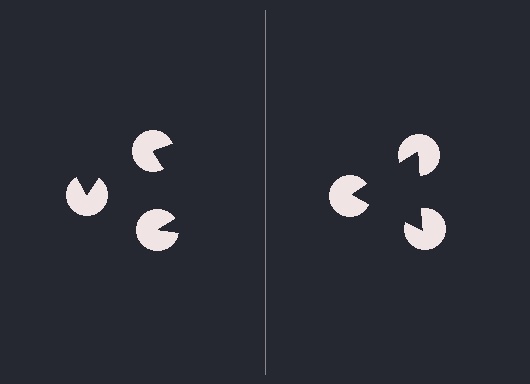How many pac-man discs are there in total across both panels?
6 — 3 on each side.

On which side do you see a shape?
An illusory triangle appears on the right side. On the left side the wedge cuts are rotated, so no coherent shape forms.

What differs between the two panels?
The pac-man discs are positioned identically on both sides; only the wedge orientations differ. On the right they align to a triangle; on the left they are misaligned.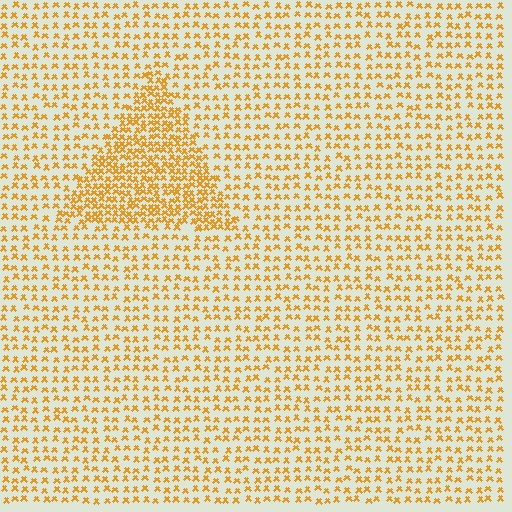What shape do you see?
I see a triangle.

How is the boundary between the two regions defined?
The boundary is defined by a change in element density (approximately 2.1x ratio). All elements are the same color, size, and shape.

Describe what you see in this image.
The image contains small orange elements arranged at two different densities. A triangle-shaped region is visible where the elements are more densely packed than the surrounding area.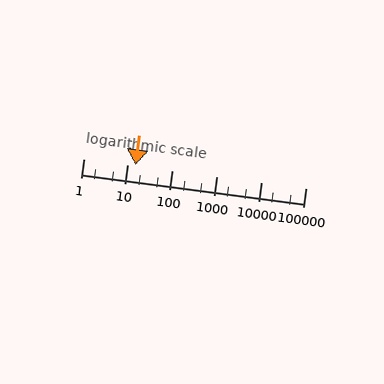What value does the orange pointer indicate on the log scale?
The pointer indicates approximately 15.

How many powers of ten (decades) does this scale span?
The scale spans 5 decades, from 1 to 100000.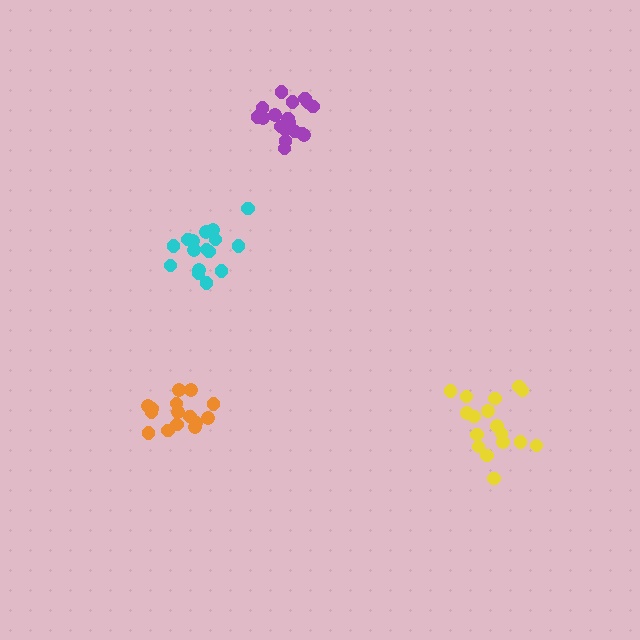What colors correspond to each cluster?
The clusters are colored: purple, cyan, orange, yellow.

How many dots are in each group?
Group 1: 18 dots, Group 2: 16 dots, Group 3: 15 dots, Group 4: 17 dots (66 total).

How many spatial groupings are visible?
There are 4 spatial groupings.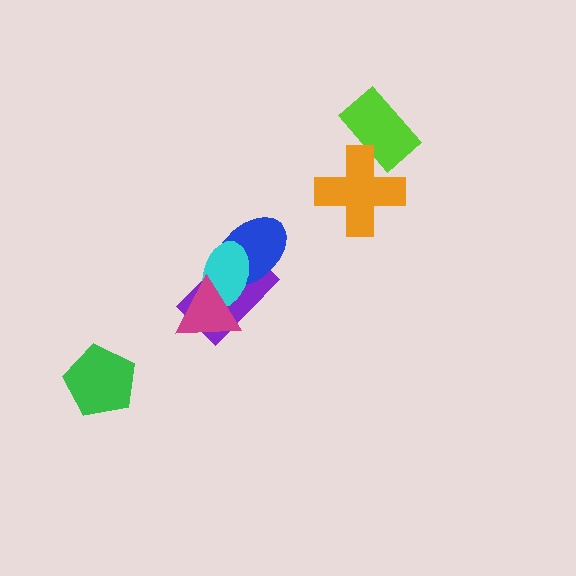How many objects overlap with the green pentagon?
0 objects overlap with the green pentagon.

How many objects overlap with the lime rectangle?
1 object overlaps with the lime rectangle.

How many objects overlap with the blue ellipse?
2 objects overlap with the blue ellipse.